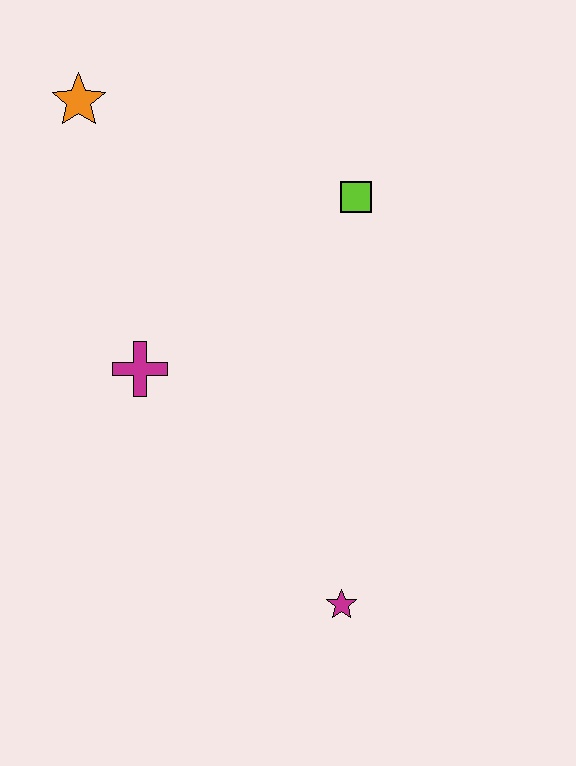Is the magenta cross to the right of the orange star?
Yes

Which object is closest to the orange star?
The magenta cross is closest to the orange star.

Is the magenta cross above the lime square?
No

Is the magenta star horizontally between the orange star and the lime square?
Yes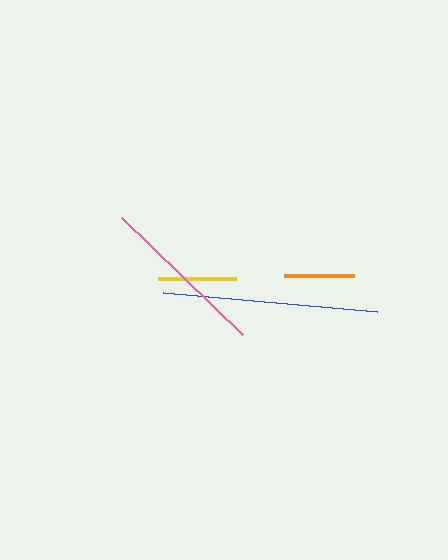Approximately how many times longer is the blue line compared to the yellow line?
The blue line is approximately 2.8 times the length of the yellow line.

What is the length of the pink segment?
The pink segment is approximately 168 pixels long.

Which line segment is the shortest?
The orange line is the shortest at approximately 70 pixels.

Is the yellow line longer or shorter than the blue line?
The blue line is longer than the yellow line.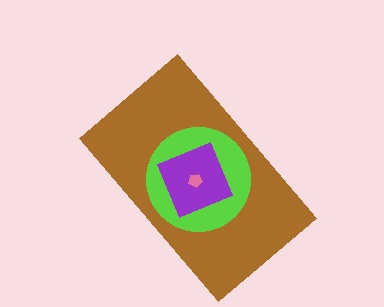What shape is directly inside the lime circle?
The purple square.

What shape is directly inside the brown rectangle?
The lime circle.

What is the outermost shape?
The brown rectangle.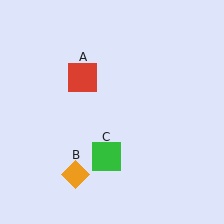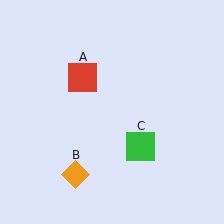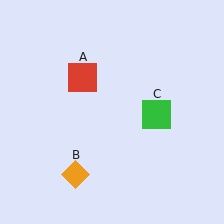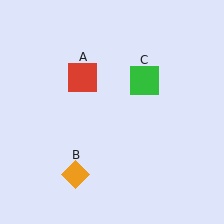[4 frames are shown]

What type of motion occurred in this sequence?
The green square (object C) rotated counterclockwise around the center of the scene.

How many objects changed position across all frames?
1 object changed position: green square (object C).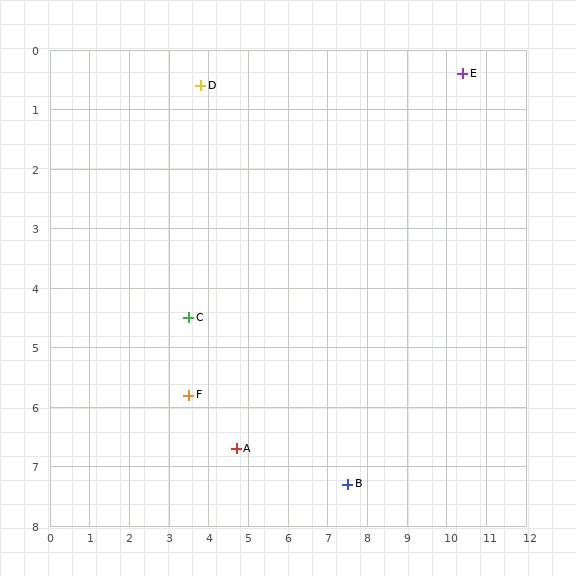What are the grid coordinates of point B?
Point B is at approximately (7.5, 7.3).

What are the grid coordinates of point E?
Point E is at approximately (10.4, 0.4).